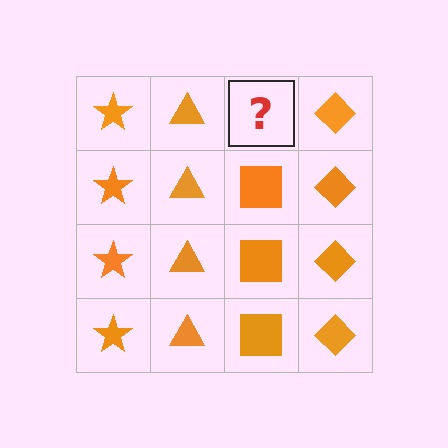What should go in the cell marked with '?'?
The missing cell should contain an orange square.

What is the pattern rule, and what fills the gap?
The rule is that each column has a consistent shape. The gap should be filled with an orange square.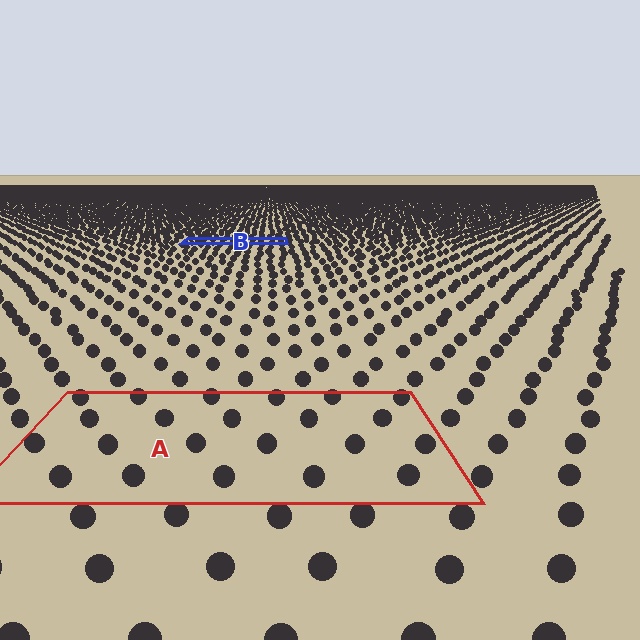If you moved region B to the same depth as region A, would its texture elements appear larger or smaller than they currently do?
They would appear larger. At a closer depth, the same texture elements are projected at a bigger on-screen size.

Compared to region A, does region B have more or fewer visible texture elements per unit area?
Region B has more texture elements per unit area — they are packed more densely because it is farther away.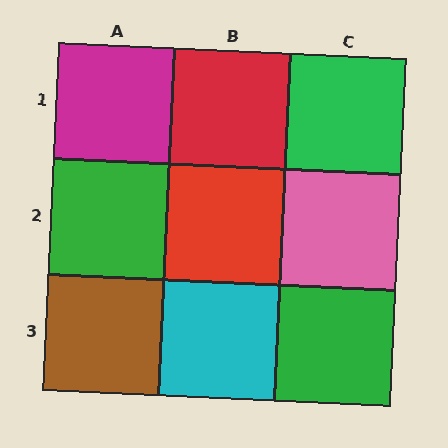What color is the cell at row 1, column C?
Green.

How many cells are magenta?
1 cell is magenta.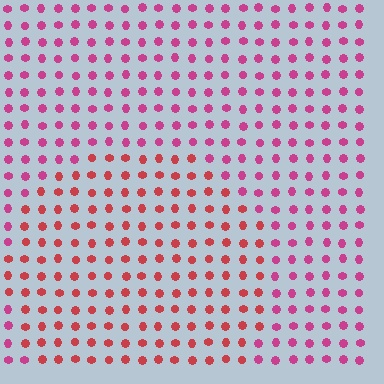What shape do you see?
I see a circle.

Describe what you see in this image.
The image is filled with small magenta elements in a uniform arrangement. A circle-shaped region is visible where the elements are tinted to a slightly different hue, forming a subtle color boundary.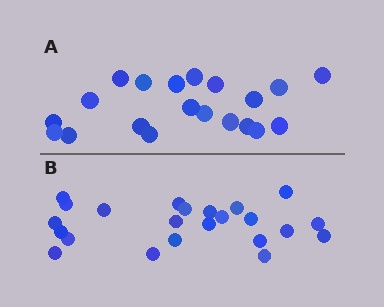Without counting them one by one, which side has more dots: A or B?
Region B (the bottom region) has more dots.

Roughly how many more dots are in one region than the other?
Region B has just a few more — roughly 2 or 3 more dots than region A.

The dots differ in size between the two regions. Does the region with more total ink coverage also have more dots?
No. Region A has more total ink coverage because its dots are larger, but region B actually contains more individual dots. Total area can be misleading — the number of items is what matters here.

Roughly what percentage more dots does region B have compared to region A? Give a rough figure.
About 15% more.